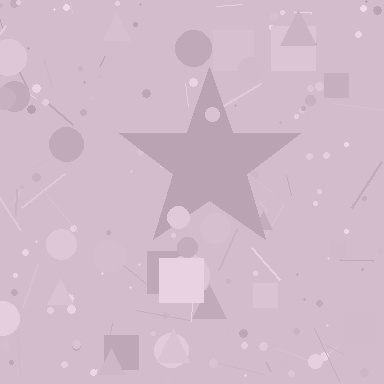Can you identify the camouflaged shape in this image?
The camouflaged shape is a star.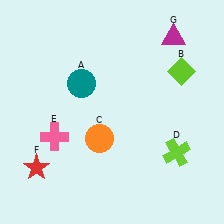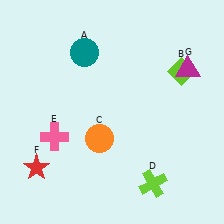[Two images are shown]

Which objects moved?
The objects that moved are: the teal circle (A), the lime cross (D), the magenta triangle (G).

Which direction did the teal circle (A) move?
The teal circle (A) moved up.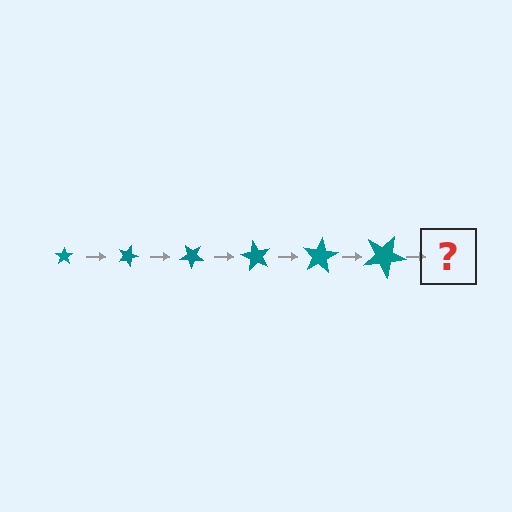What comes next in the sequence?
The next element should be a star, larger than the previous one and rotated 120 degrees from the start.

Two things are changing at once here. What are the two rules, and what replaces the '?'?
The two rules are that the star grows larger each step and it rotates 20 degrees each step. The '?' should be a star, larger than the previous one and rotated 120 degrees from the start.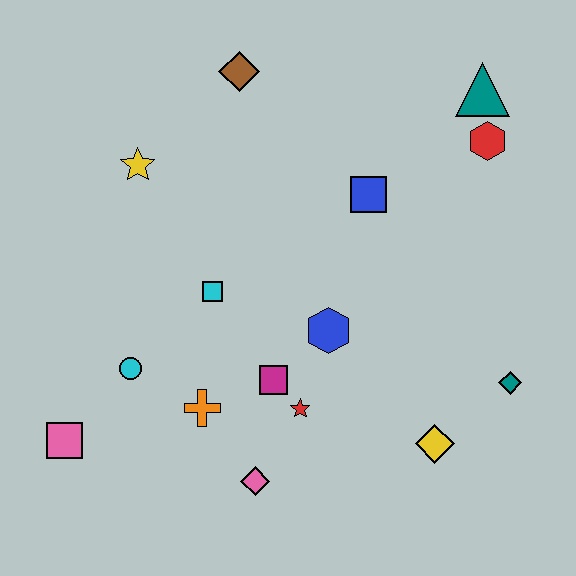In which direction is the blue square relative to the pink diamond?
The blue square is above the pink diamond.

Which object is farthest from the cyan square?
The teal triangle is farthest from the cyan square.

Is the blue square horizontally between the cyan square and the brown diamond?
No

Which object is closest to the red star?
The magenta square is closest to the red star.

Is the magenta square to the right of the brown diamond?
Yes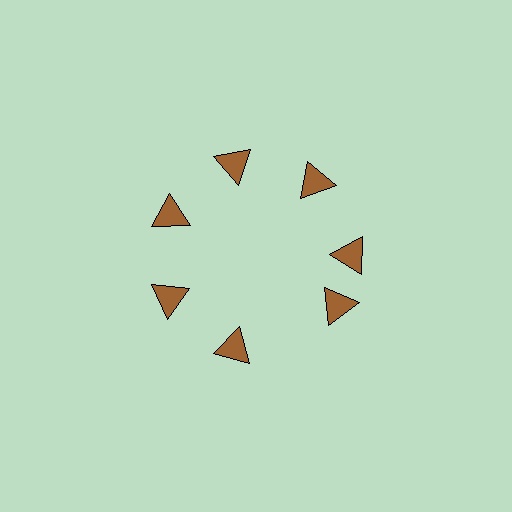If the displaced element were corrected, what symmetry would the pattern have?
It would have 7-fold rotational symmetry — the pattern would map onto itself every 51 degrees.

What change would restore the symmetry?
The symmetry would be restored by rotating it back into even spacing with its neighbors so that all 7 triangles sit at equal angles and equal distance from the center.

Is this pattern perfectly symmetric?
No. The 7 brown triangles are arranged in a ring, but one element near the 5 o'clock position is rotated out of alignment along the ring, breaking the 7-fold rotational symmetry.